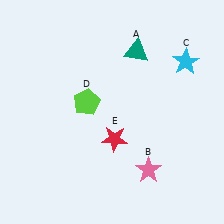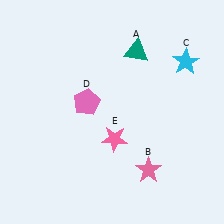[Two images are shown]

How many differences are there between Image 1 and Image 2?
There are 2 differences between the two images.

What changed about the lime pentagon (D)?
In Image 1, D is lime. In Image 2, it changed to pink.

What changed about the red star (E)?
In Image 1, E is red. In Image 2, it changed to pink.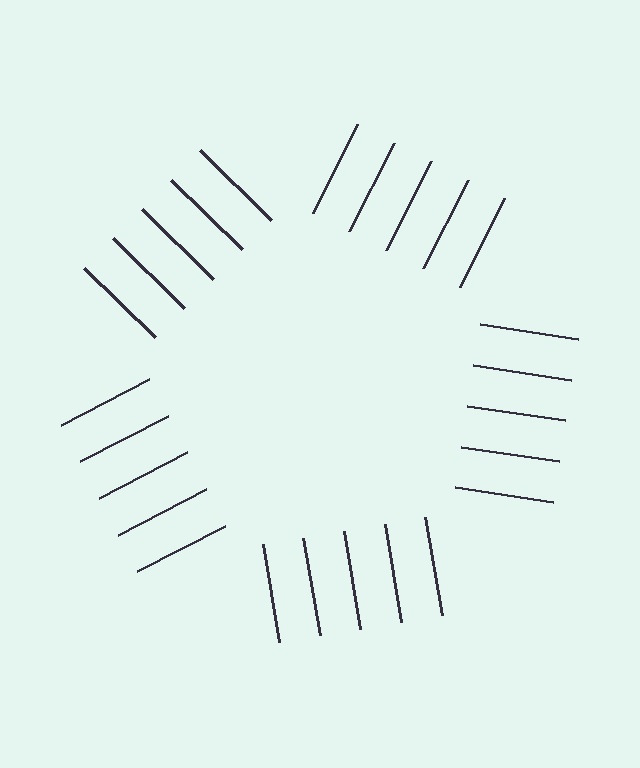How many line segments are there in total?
25 — 5 along each of the 5 edges.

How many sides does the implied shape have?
5 sides — the line-ends trace a pentagon.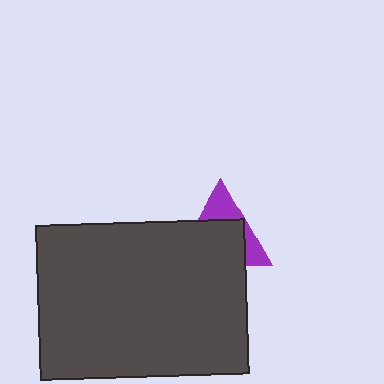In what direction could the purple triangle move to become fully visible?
The purple triangle could move up. That would shift it out from behind the dark gray rectangle entirely.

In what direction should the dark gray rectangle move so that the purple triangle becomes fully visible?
The dark gray rectangle should move down. That is the shortest direction to clear the overlap and leave the purple triangle fully visible.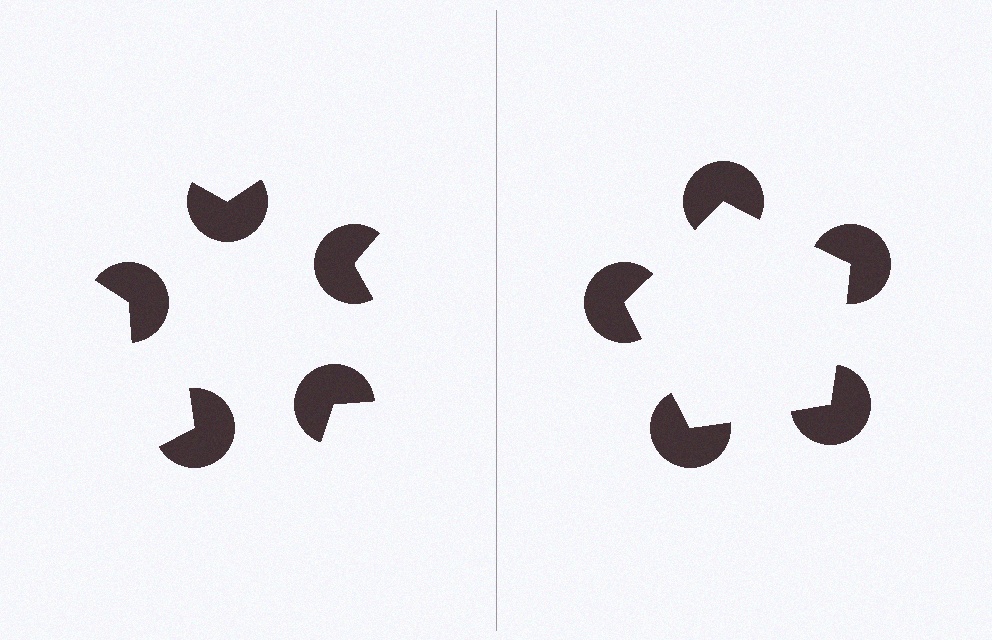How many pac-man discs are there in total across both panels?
10 — 5 on each side.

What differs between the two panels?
The pac-man discs are positioned identically on both sides; only the wedge orientations differ. On the right they align to a pentagon; on the left they are misaligned.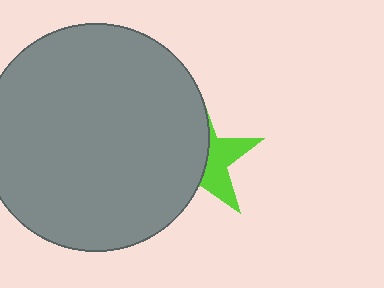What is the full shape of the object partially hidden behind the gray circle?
The partially hidden object is a lime star.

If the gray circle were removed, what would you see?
You would see the complete lime star.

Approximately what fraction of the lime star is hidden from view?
Roughly 60% of the lime star is hidden behind the gray circle.